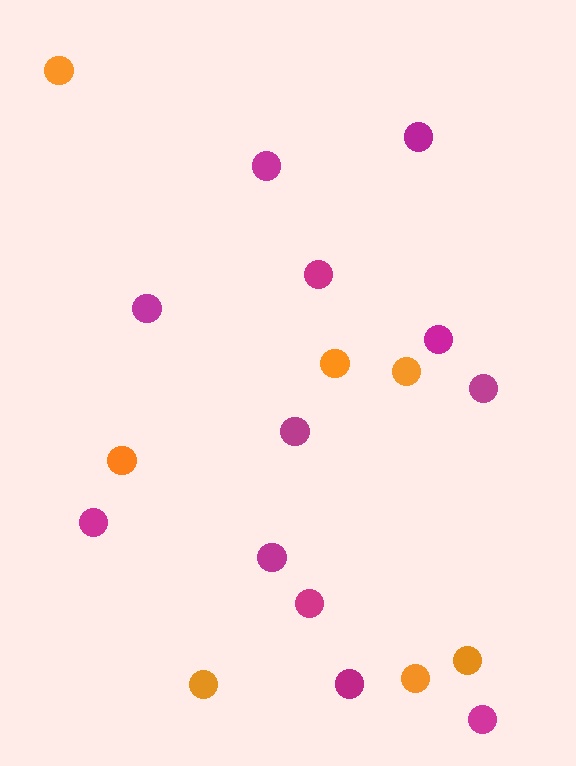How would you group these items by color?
There are 2 groups: one group of magenta circles (12) and one group of orange circles (7).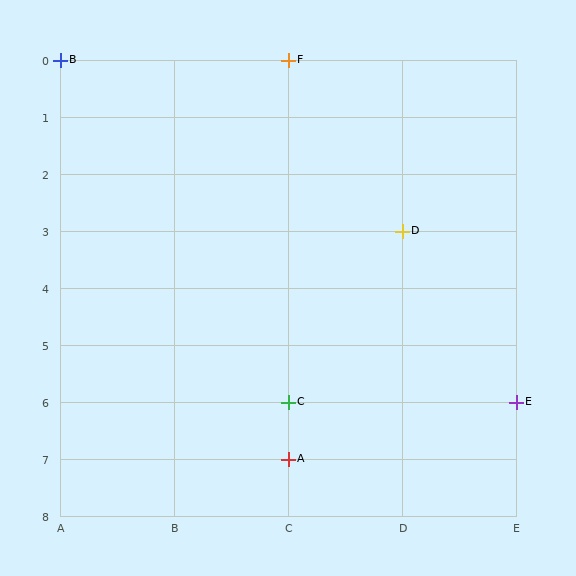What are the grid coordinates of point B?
Point B is at grid coordinates (A, 0).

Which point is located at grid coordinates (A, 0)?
Point B is at (A, 0).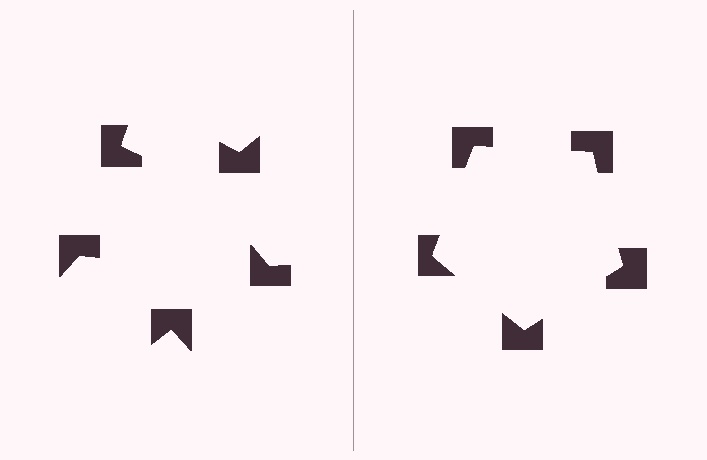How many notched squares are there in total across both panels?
10 — 5 on each side.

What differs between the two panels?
The notched squares are positioned identically on both sides; only the wedge orientations differ. On the right they align to a pentagon; on the left they are misaligned.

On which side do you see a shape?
An illusory pentagon appears on the right side. On the left side the wedge cuts are rotated, so no coherent shape forms.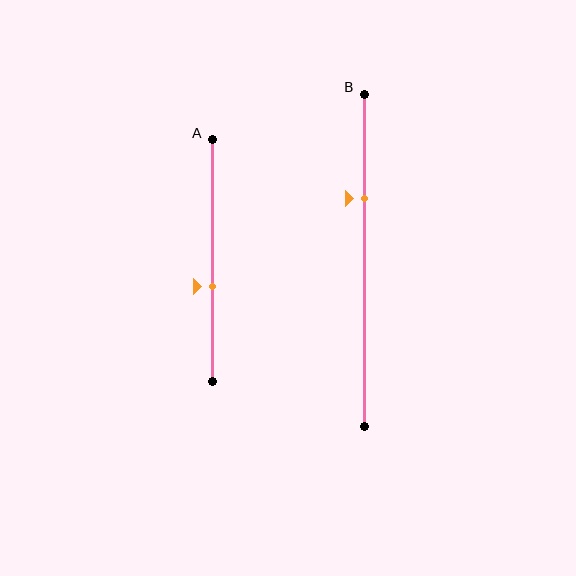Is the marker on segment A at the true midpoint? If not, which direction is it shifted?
No, the marker on segment A is shifted downward by about 10% of the segment length.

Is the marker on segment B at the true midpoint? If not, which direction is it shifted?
No, the marker on segment B is shifted upward by about 19% of the segment length.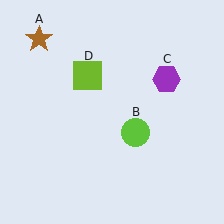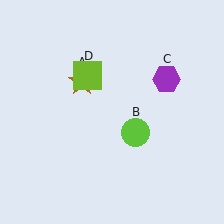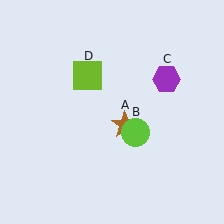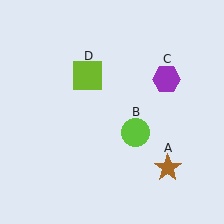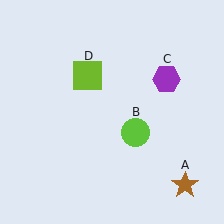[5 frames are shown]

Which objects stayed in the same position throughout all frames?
Lime circle (object B) and purple hexagon (object C) and lime square (object D) remained stationary.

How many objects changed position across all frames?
1 object changed position: brown star (object A).